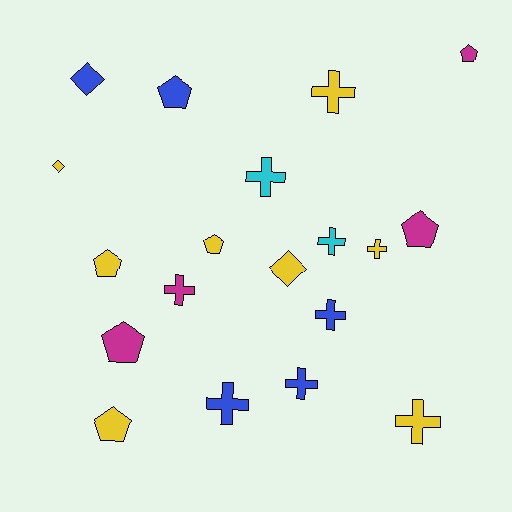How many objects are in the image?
There are 19 objects.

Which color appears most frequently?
Yellow, with 8 objects.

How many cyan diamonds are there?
There are no cyan diamonds.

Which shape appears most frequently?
Cross, with 9 objects.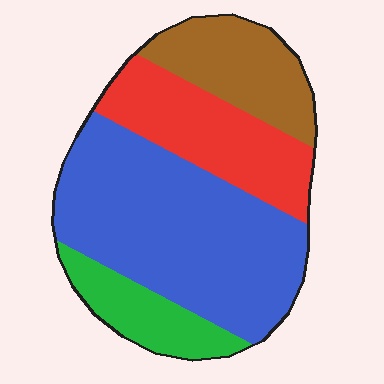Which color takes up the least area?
Green, at roughly 10%.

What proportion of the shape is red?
Red takes up less than a quarter of the shape.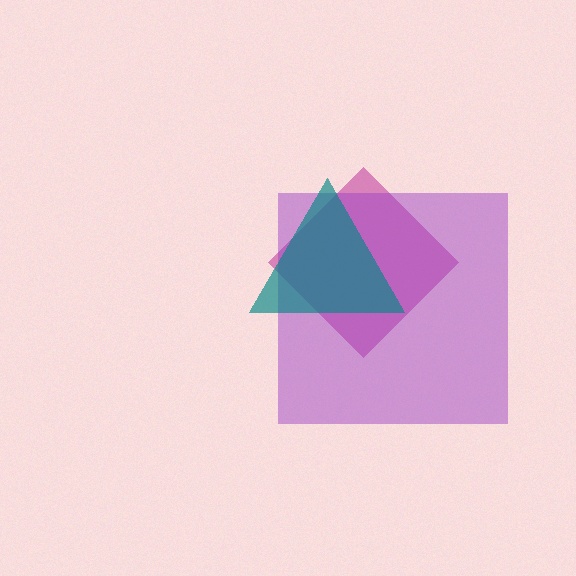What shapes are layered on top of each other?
The layered shapes are: a magenta diamond, a purple square, a teal triangle.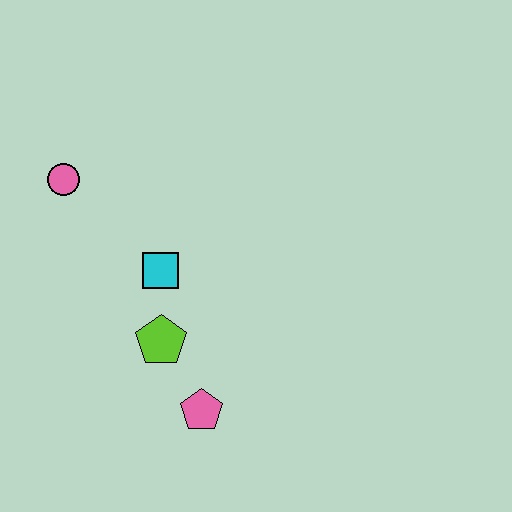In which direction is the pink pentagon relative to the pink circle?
The pink pentagon is below the pink circle.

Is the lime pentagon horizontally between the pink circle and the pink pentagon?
Yes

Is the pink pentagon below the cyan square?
Yes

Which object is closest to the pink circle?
The cyan square is closest to the pink circle.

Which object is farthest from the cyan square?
The pink pentagon is farthest from the cyan square.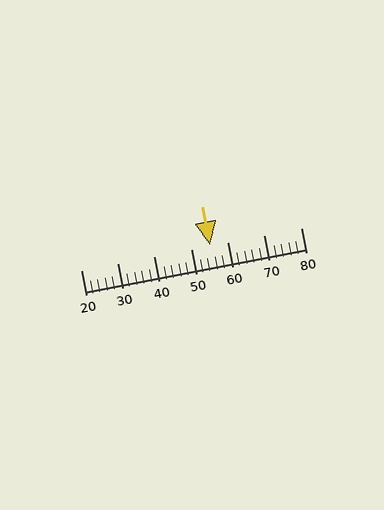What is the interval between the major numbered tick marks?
The major tick marks are spaced 10 units apart.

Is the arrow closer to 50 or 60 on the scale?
The arrow is closer to 60.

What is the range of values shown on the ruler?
The ruler shows values from 20 to 80.